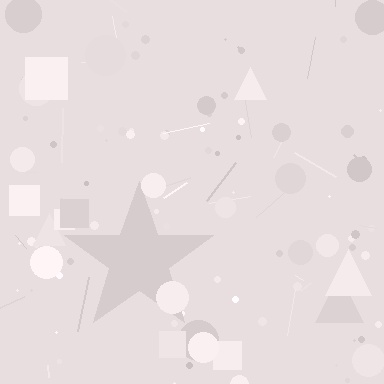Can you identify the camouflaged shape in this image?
The camouflaged shape is a star.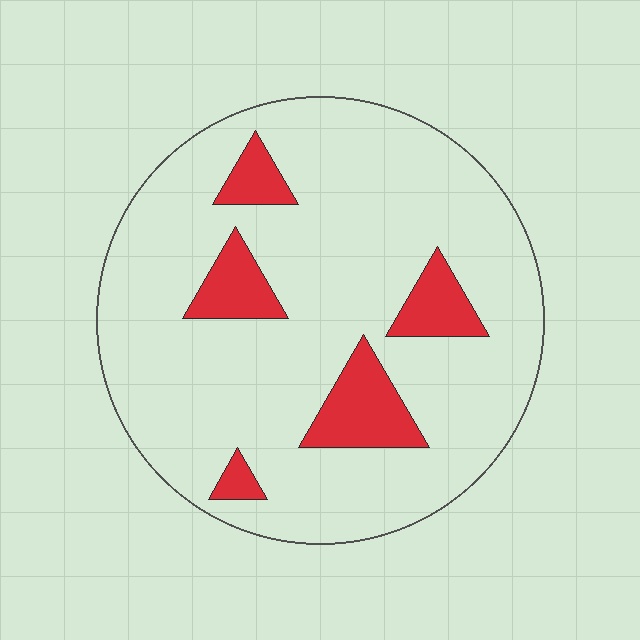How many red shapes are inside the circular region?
5.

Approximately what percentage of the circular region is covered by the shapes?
Approximately 15%.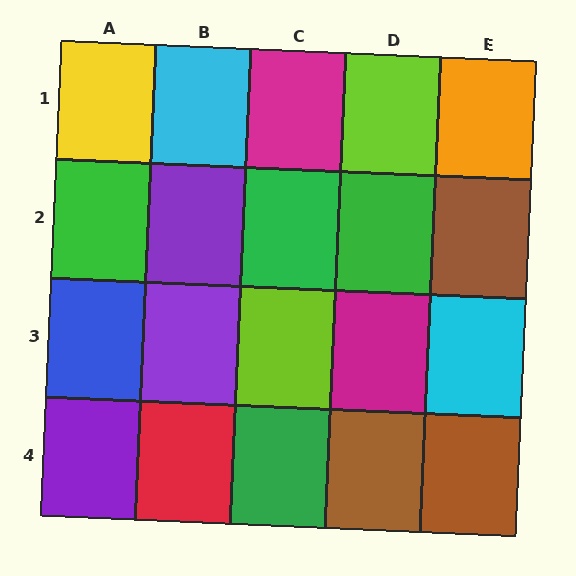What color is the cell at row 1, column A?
Yellow.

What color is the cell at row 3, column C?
Lime.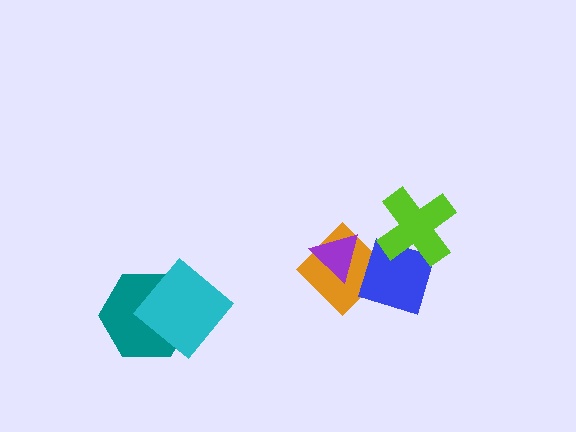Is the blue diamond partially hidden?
Yes, it is partially covered by another shape.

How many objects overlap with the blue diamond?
3 objects overlap with the blue diamond.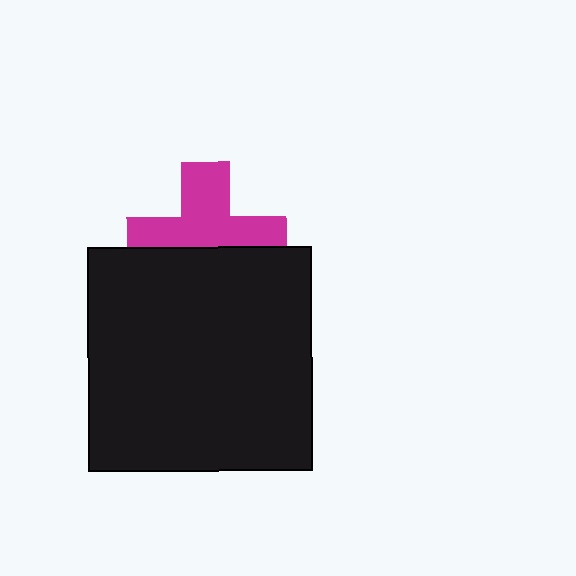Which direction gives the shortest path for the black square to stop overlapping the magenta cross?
Moving down gives the shortest separation.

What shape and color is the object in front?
The object in front is a black square.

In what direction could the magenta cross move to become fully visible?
The magenta cross could move up. That would shift it out from behind the black square entirely.